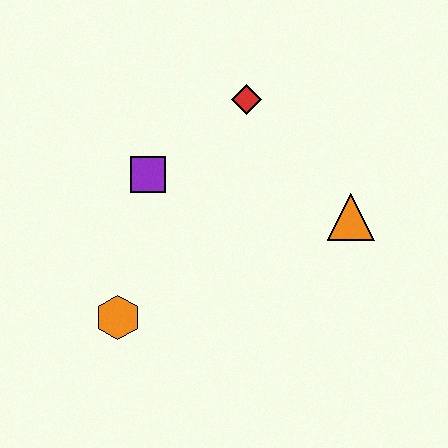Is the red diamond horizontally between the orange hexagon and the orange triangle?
Yes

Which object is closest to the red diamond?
The purple square is closest to the red diamond.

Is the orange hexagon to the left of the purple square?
Yes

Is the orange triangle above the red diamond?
No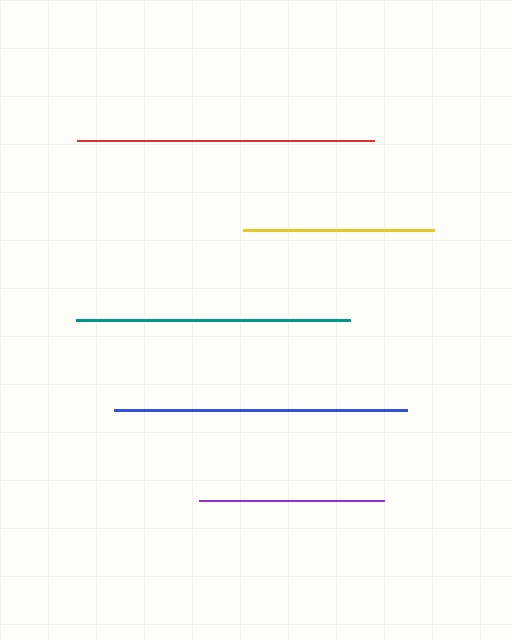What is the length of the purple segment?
The purple segment is approximately 184 pixels long.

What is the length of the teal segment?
The teal segment is approximately 274 pixels long.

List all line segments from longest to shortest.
From longest to shortest: red, blue, teal, yellow, purple.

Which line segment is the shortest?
The purple line is the shortest at approximately 184 pixels.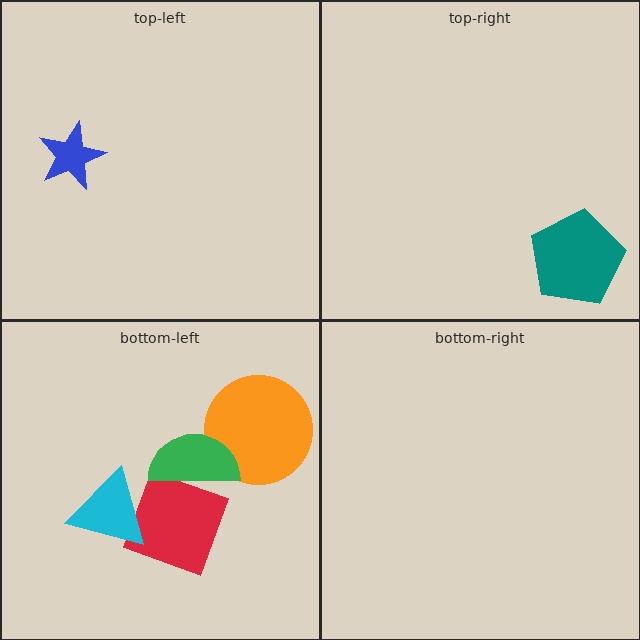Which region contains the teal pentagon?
The top-right region.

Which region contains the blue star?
The top-left region.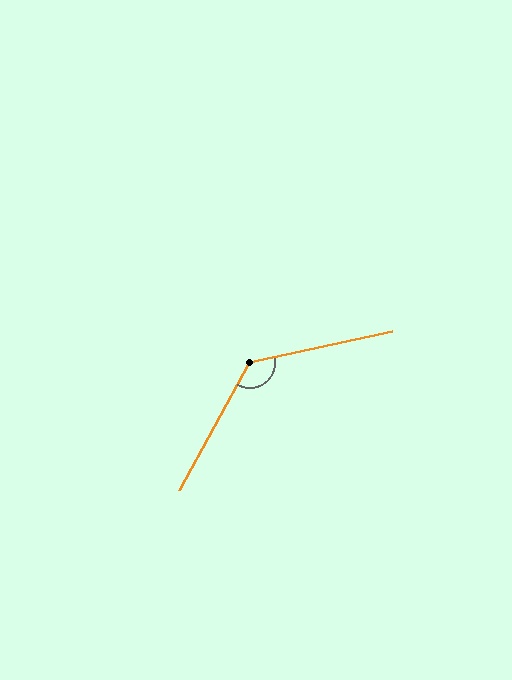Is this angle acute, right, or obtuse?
It is obtuse.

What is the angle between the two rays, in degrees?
Approximately 131 degrees.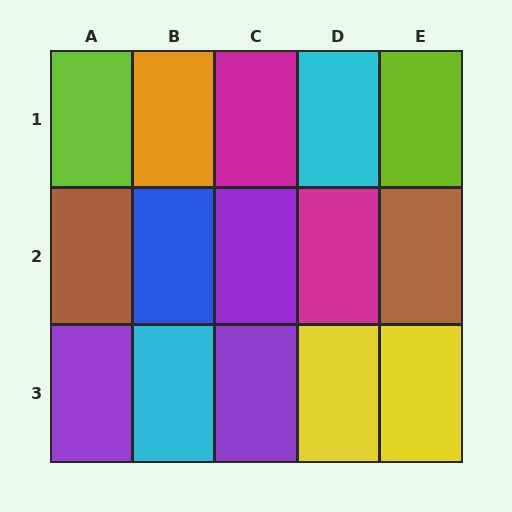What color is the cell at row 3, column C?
Purple.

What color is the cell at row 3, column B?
Cyan.